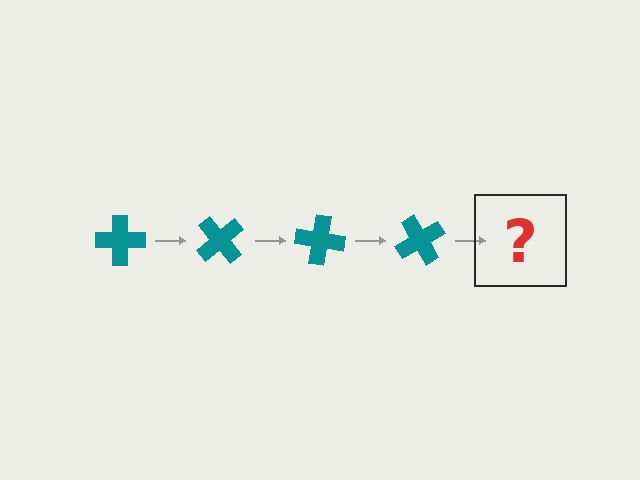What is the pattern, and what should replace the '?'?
The pattern is that the cross rotates 50 degrees each step. The '?' should be a teal cross rotated 200 degrees.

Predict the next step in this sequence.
The next step is a teal cross rotated 200 degrees.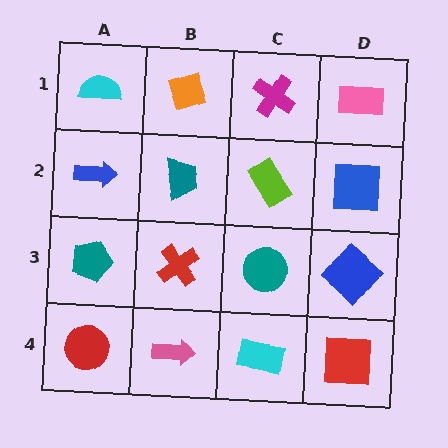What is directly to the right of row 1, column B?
A magenta cross.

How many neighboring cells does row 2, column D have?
3.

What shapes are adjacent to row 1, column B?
A teal trapezoid (row 2, column B), a cyan semicircle (row 1, column A), a magenta cross (row 1, column C).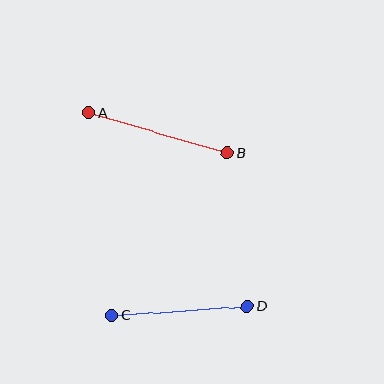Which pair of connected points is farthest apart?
Points A and B are farthest apart.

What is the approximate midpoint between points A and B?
The midpoint is at approximately (158, 133) pixels.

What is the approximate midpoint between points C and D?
The midpoint is at approximately (180, 311) pixels.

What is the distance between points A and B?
The distance is approximately 144 pixels.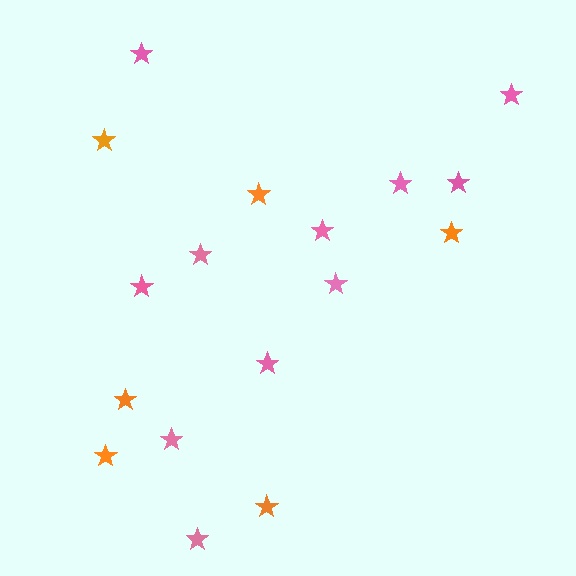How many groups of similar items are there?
There are 2 groups: one group of orange stars (6) and one group of pink stars (11).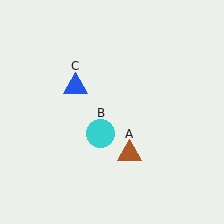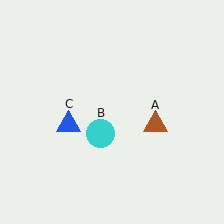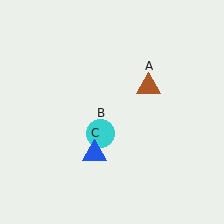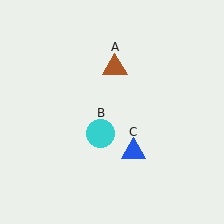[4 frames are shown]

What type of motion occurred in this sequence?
The brown triangle (object A), blue triangle (object C) rotated counterclockwise around the center of the scene.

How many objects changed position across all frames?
2 objects changed position: brown triangle (object A), blue triangle (object C).